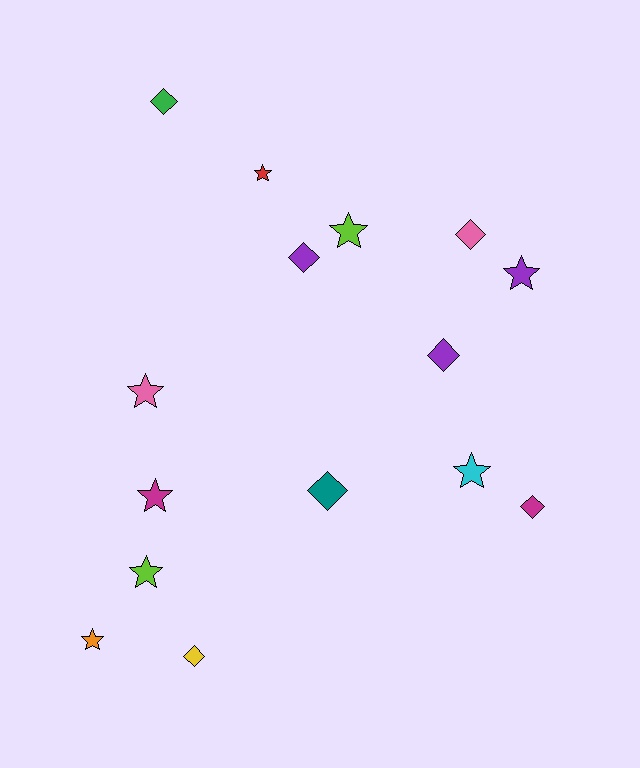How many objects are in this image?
There are 15 objects.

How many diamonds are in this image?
There are 7 diamonds.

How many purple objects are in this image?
There are 3 purple objects.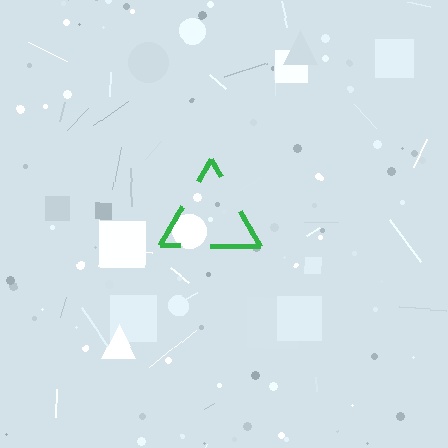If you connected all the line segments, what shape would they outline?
They would outline a triangle.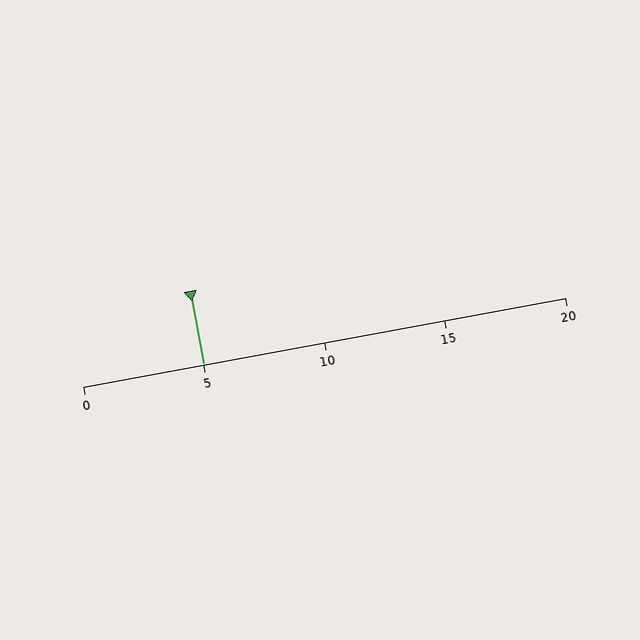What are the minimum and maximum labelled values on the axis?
The axis runs from 0 to 20.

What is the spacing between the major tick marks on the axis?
The major ticks are spaced 5 apart.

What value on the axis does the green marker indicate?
The marker indicates approximately 5.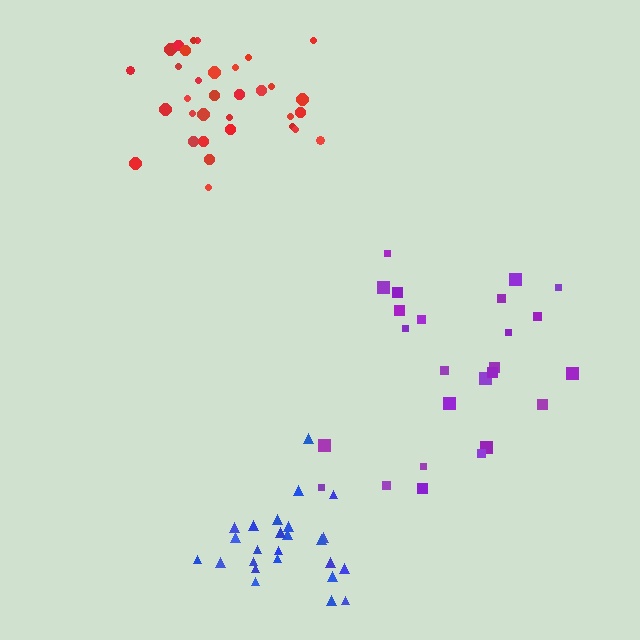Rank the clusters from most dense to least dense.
red, blue, purple.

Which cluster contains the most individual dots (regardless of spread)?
Red (33).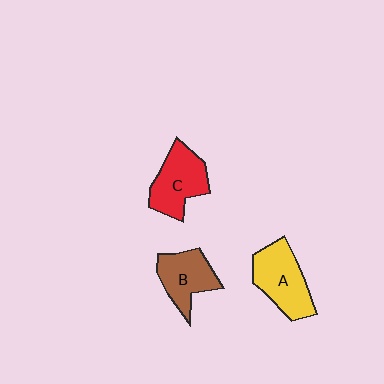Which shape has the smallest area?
Shape B (brown).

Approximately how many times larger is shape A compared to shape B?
Approximately 1.2 times.